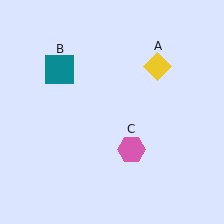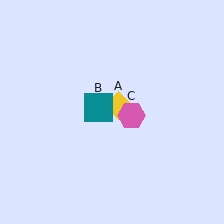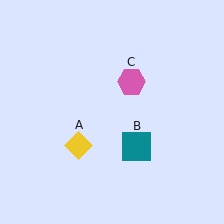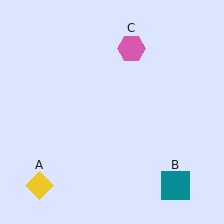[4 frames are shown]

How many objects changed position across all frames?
3 objects changed position: yellow diamond (object A), teal square (object B), pink hexagon (object C).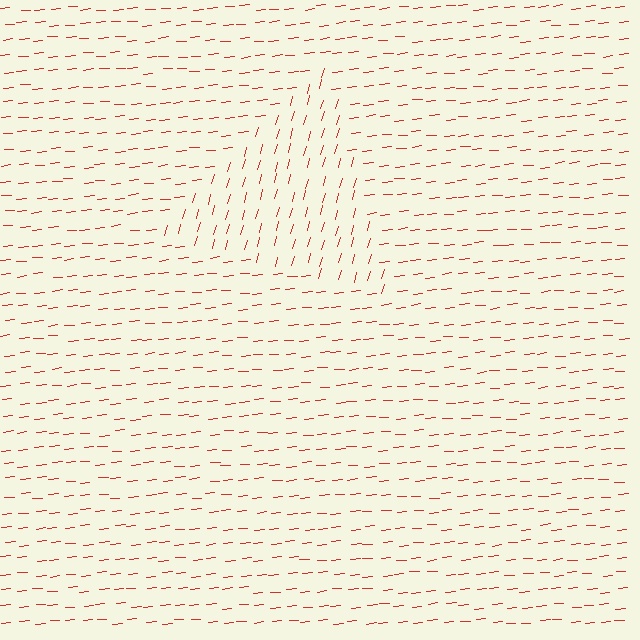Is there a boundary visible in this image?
Yes, there is a texture boundary formed by a change in line orientation.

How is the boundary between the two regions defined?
The boundary is defined purely by a change in line orientation (approximately 69 degrees difference). All lines are the same color and thickness.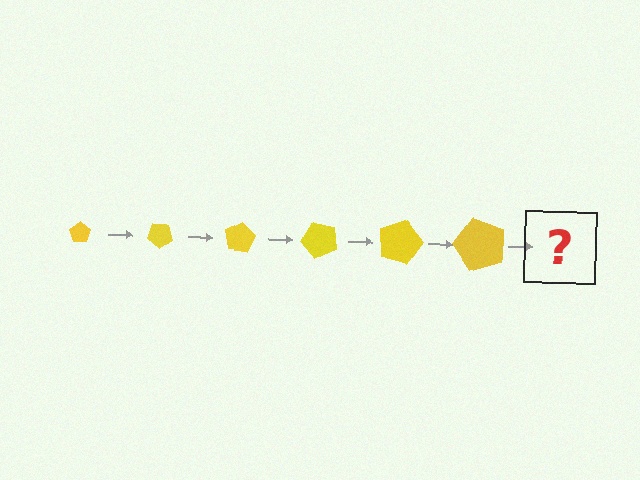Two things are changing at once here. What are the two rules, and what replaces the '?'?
The two rules are that the pentagon grows larger each step and it rotates 40 degrees each step. The '?' should be a pentagon, larger than the previous one and rotated 240 degrees from the start.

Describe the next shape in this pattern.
It should be a pentagon, larger than the previous one and rotated 240 degrees from the start.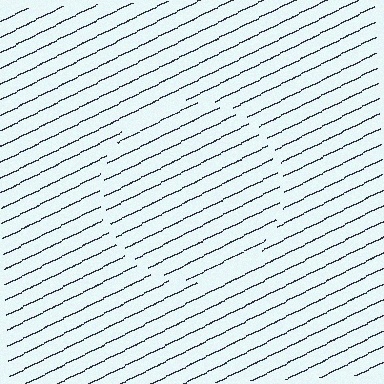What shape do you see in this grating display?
An illusory circle. The interior of the shape contains the same grating, shifted by half a period — the contour is defined by the phase discontinuity where line-ends from the inner and outer gratings abut.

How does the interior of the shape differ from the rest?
The interior of the shape contains the same grating, shifted by half a period — the contour is defined by the phase discontinuity where line-ends from the inner and outer gratings abut.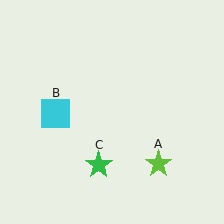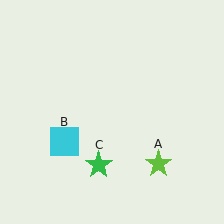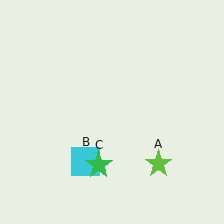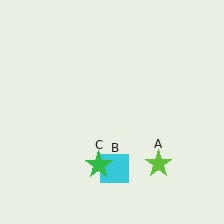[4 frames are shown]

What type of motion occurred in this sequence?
The cyan square (object B) rotated counterclockwise around the center of the scene.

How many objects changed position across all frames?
1 object changed position: cyan square (object B).